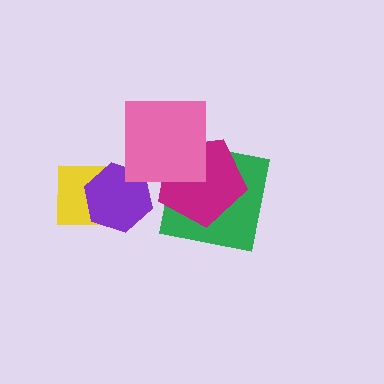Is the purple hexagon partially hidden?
No, no other shape covers it.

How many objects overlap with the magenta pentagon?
2 objects overlap with the magenta pentagon.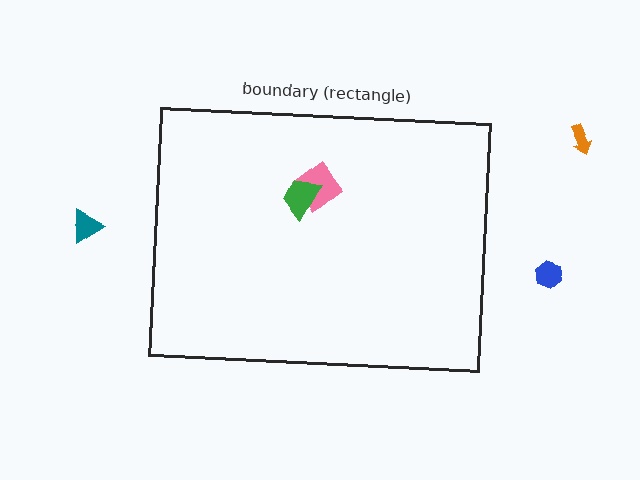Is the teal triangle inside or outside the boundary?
Outside.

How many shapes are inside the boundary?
2 inside, 3 outside.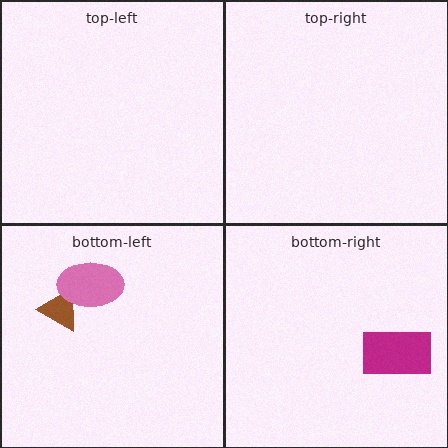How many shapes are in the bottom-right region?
1.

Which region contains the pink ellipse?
The bottom-left region.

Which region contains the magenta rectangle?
The bottom-right region.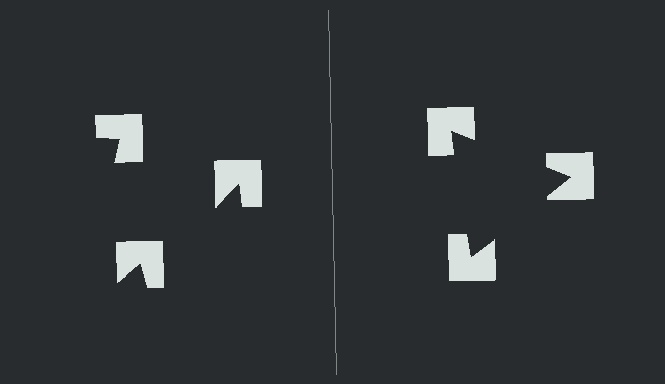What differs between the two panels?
The notched squares are positioned identically on both sides; only the wedge orientations differ. On the right they align to a triangle; on the left they are misaligned.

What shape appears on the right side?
An illusory triangle.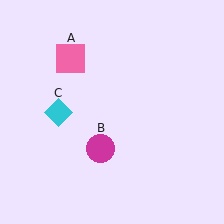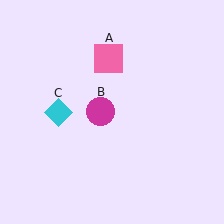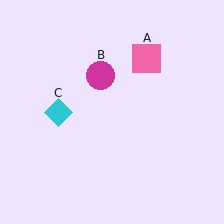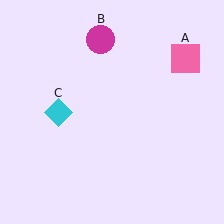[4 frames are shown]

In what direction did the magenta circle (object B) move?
The magenta circle (object B) moved up.